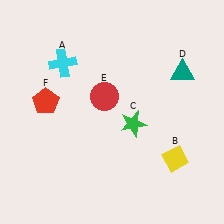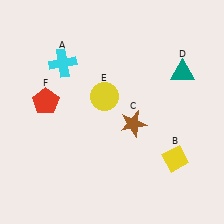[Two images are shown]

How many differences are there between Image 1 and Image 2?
There are 2 differences between the two images.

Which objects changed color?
C changed from green to brown. E changed from red to yellow.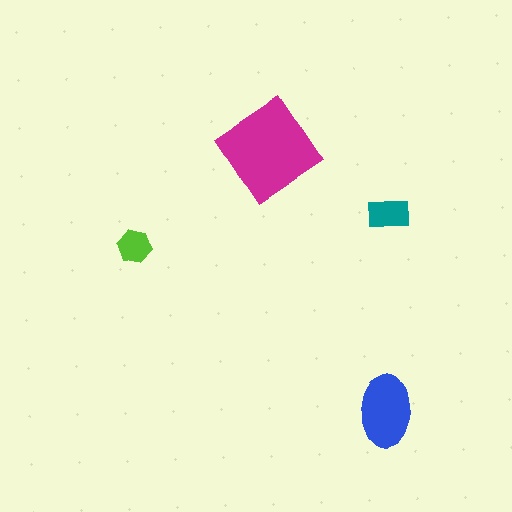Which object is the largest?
The magenta diamond.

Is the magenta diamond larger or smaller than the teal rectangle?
Larger.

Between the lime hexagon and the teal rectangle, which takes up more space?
The teal rectangle.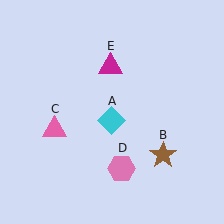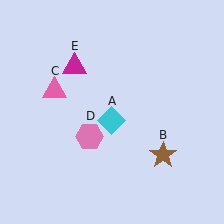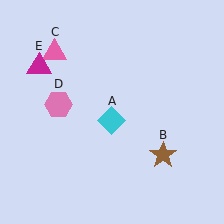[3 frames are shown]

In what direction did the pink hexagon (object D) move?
The pink hexagon (object D) moved up and to the left.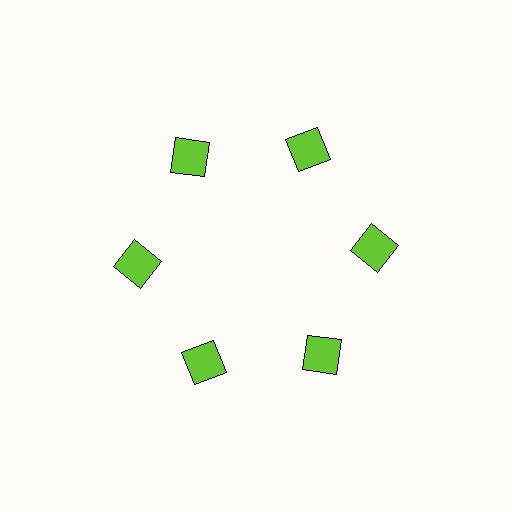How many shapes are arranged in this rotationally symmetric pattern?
There are 6 shapes, arranged in 6 groups of 1.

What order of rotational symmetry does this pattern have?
This pattern has 6-fold rotational symmetry.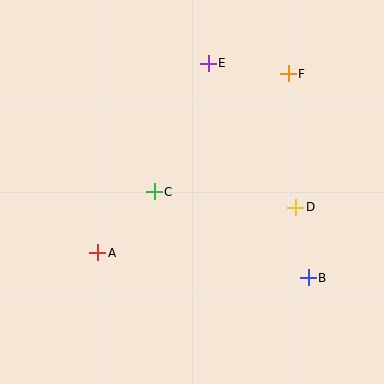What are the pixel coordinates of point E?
Point E is at (208, 63).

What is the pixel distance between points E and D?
The distance between E and D is 169 pixels.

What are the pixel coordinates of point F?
Point F is at (288, 74).